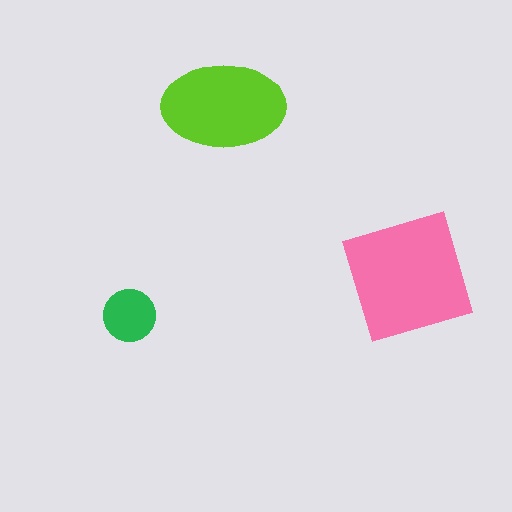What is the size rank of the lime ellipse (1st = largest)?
2nd.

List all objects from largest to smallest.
The pink square, the lime ellipse, the green circle.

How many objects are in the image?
There are 3 objects in the image.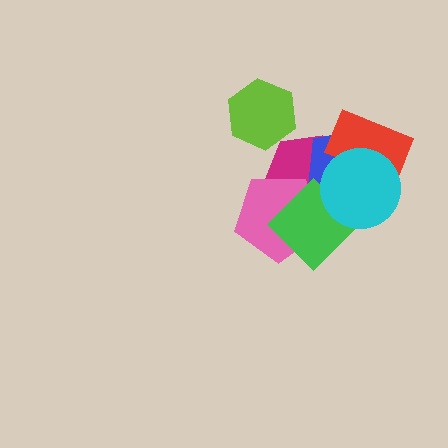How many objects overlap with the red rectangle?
3 objects overlap with the red rectangle.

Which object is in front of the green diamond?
The cyan circle is in front of the green diamond.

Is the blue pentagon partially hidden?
Yes, it is partially covered by another shape.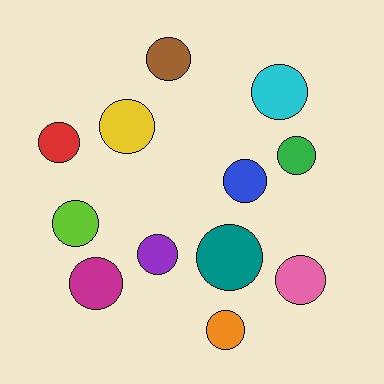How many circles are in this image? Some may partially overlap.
There are 12 circles.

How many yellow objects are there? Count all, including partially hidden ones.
There is 1 yellow object.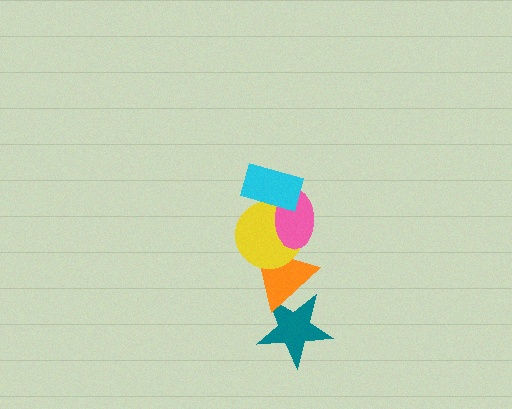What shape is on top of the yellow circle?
The pink ellipse is on top of the yellow circle.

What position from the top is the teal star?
The teal star is 5th from the top.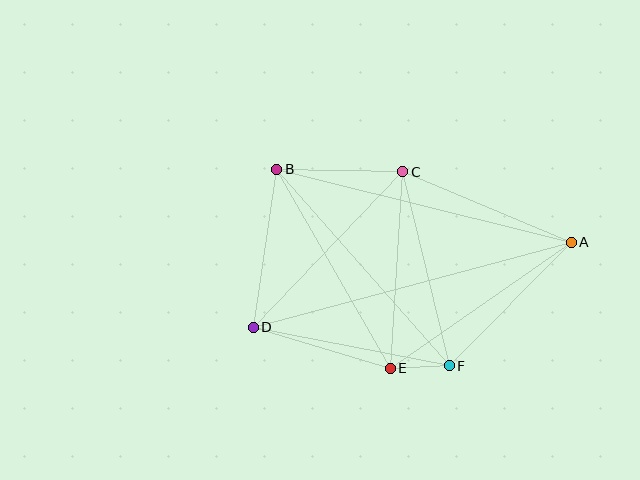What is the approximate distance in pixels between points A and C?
The distance between A and C is approximately 183 pixels.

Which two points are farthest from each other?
Points A and D are farthest from each other.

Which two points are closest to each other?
Points E and F are closest to each other.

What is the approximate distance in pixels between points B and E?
The distance between B and E is approximately 229 pixels.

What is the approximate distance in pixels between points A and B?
The distance between A and B is approximately 303 pixels.